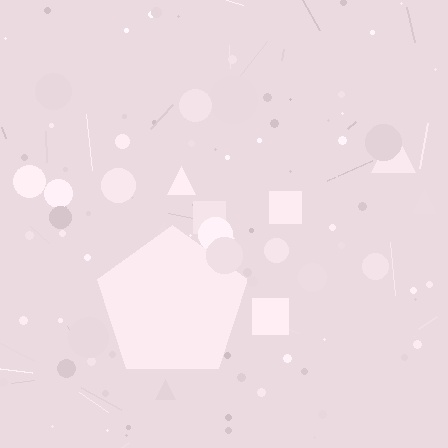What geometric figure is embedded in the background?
A pentagon is embedded in the background.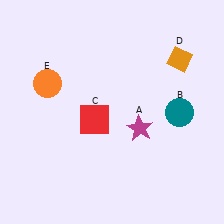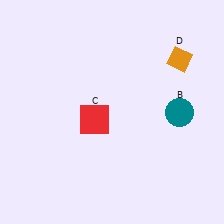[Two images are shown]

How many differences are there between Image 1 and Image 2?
There are 2 differences between the two images.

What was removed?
The magenta star (A), the orange circle (E) were removed in Image 2.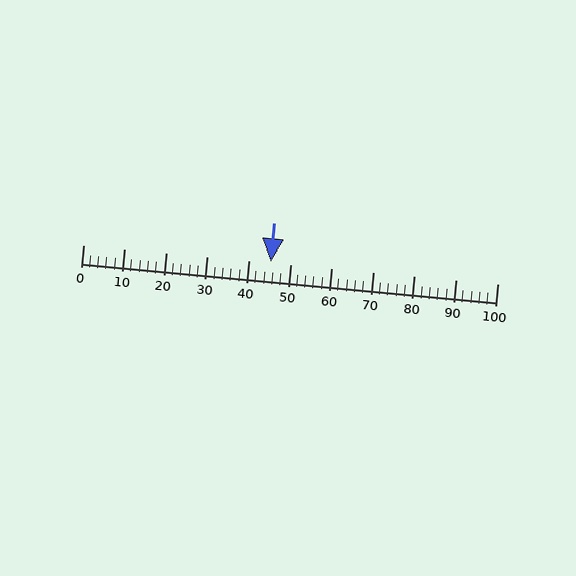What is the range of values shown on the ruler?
The ruler shows values from 0 to 100.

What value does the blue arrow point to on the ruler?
The blue arrow points to approximately 45.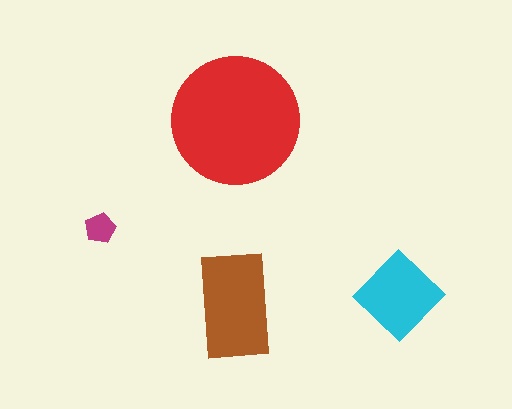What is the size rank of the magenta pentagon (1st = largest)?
4th.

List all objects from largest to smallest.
The red circle, the brown rectangle, the cyan diamond, the magenta pentagon.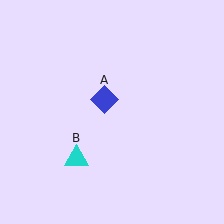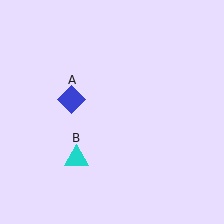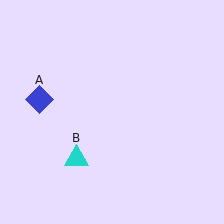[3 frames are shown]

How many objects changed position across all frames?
1 object changed position: blue diamond (object A).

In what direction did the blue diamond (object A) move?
The blue diamond (object A) moved left.